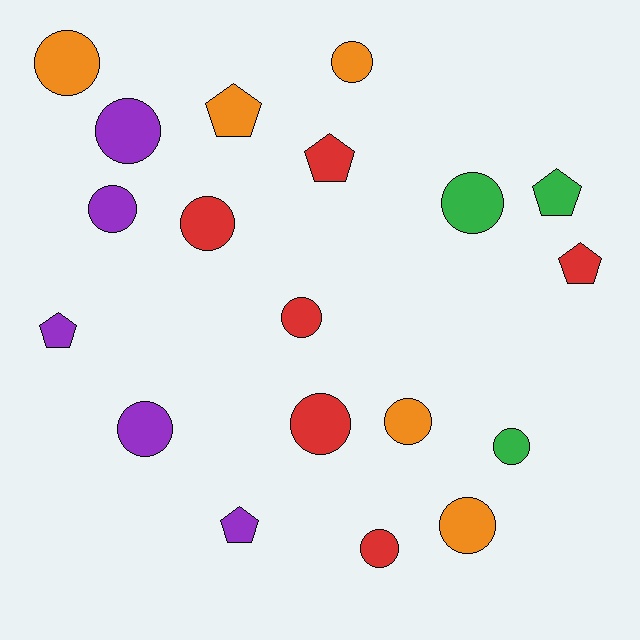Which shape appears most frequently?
Circle, with 13 objects.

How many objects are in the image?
There are 19 objects.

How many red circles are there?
There are 4 red circles.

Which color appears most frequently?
Red, with 6 objects.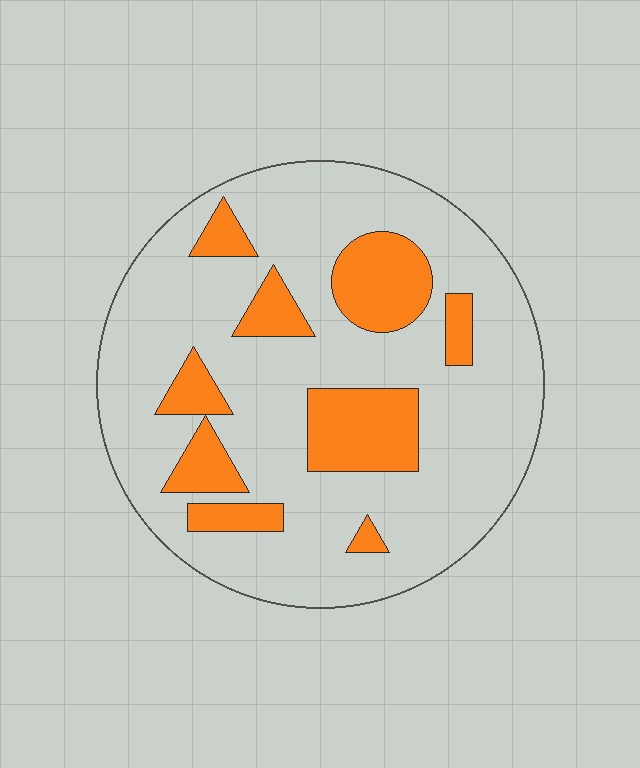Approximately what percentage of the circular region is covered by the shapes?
Approximately 20%.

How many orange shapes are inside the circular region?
9.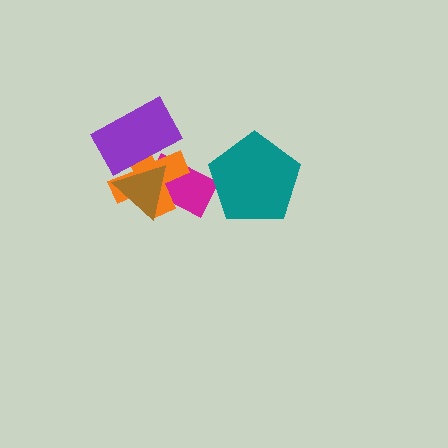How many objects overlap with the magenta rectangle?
2 objects overlap with the magenta rectangle.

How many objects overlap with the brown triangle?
3 objects overlap with the brown triangle.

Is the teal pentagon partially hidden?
No, no other shape covers it.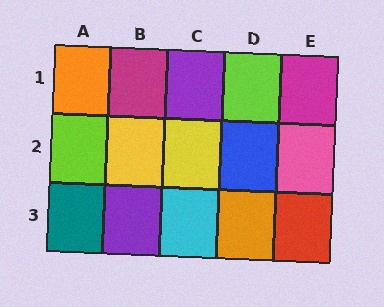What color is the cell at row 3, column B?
Purple.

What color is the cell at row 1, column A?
Orange.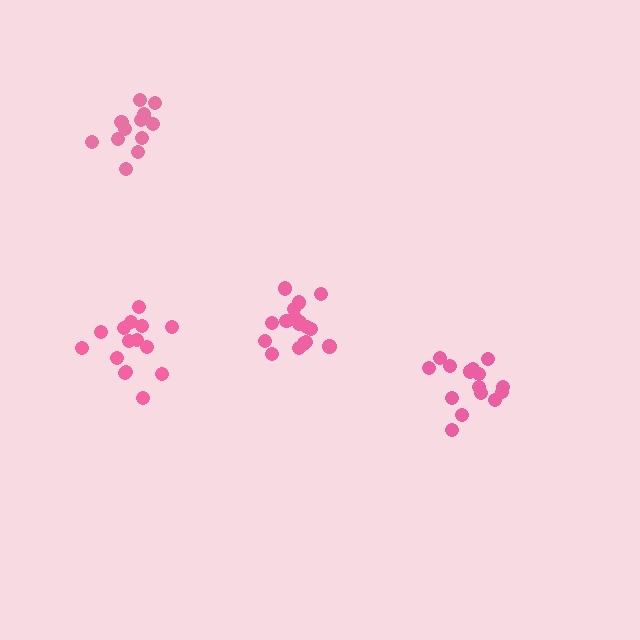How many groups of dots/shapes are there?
There are 4 groups.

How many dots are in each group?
Group 1: 15 dots, Group 2: 13 dots, Group 3: 17 dots, Group 4: 15 dots (60 total).